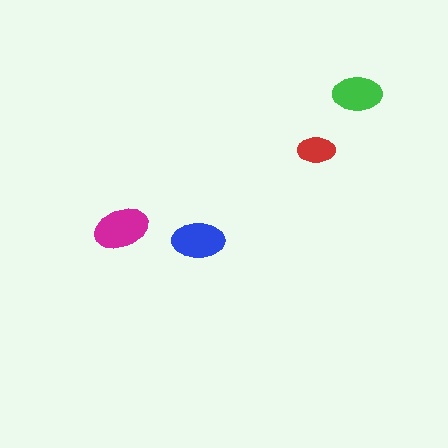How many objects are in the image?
There are 4 objects in the image.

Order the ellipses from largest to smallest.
the magenta one, the blue one, the green one, the red one.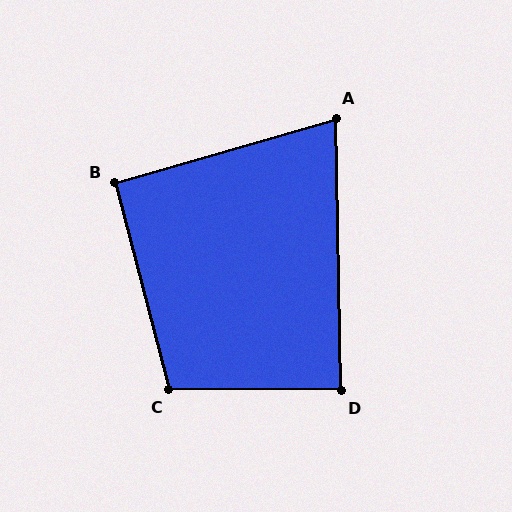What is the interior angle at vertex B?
Approximately 91 degrees (approximately right).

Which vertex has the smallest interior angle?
A, at approximately 75 degrees.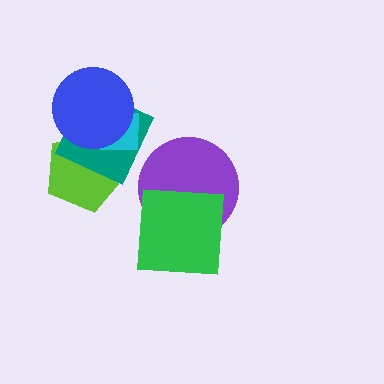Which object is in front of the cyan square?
The blue circle is in front of the cyan square.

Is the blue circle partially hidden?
No, no other shape covers it.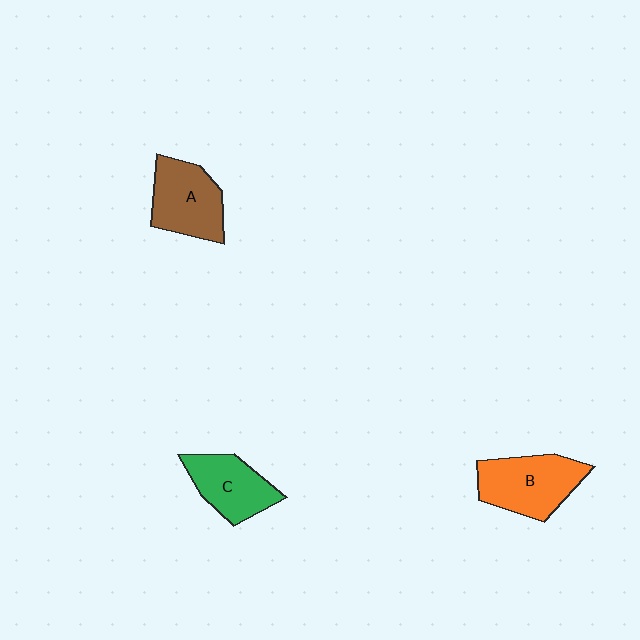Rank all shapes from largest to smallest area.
From largest to smallest: B (orange), A (brown), C (green).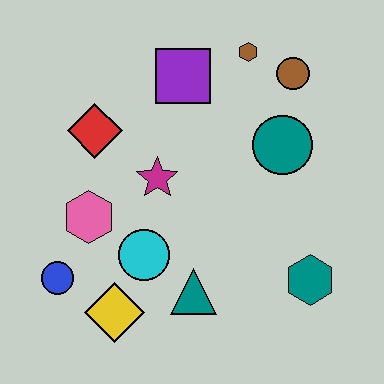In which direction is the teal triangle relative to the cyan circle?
The teal triangle is to the right of the cyan circle.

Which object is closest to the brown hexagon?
The brown circle is closest to the brown hexagon.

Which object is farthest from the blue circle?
The brown circle is farthest from the blue circle.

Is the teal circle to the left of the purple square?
No